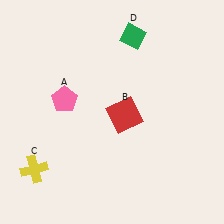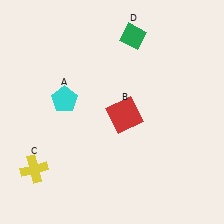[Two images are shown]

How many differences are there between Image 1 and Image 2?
There is 1 difference between the two images.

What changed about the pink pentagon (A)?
In Image 1, A is pink. In Image 2, it changed to cyan.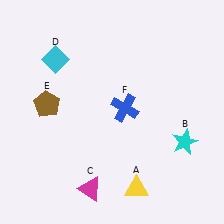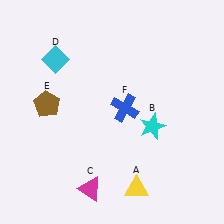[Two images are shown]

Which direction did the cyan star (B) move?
The cyan star (B) moved left.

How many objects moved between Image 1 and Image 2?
1 object moved between the two images.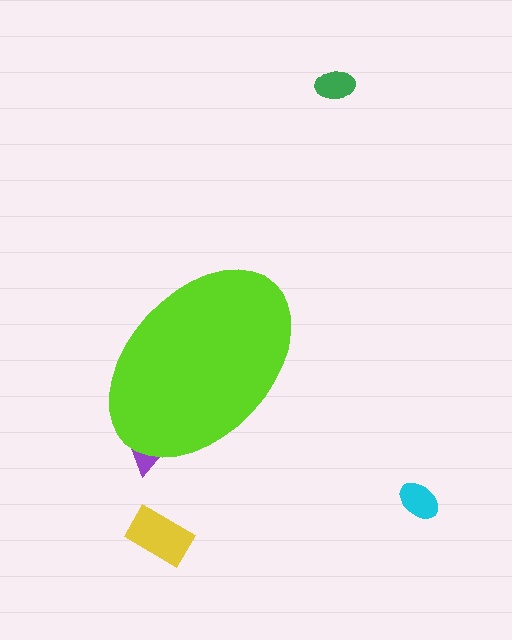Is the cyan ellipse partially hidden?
No, the cyan ellipse is fully visible.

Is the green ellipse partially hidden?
No, the green ellipse is fully visible.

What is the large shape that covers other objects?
A lime ellipse.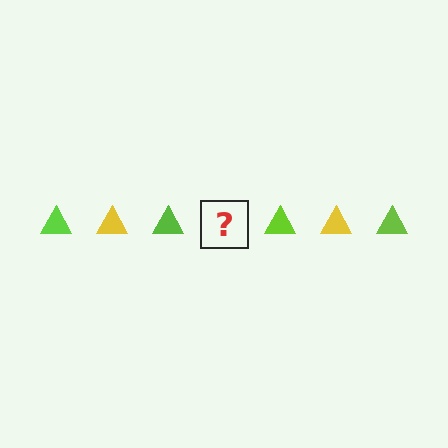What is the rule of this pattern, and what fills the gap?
The rule is that the pattern cycles through lime, yellow triangles. The gap should be filled with a yellow triangle.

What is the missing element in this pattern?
The missing element is a yellow triangle.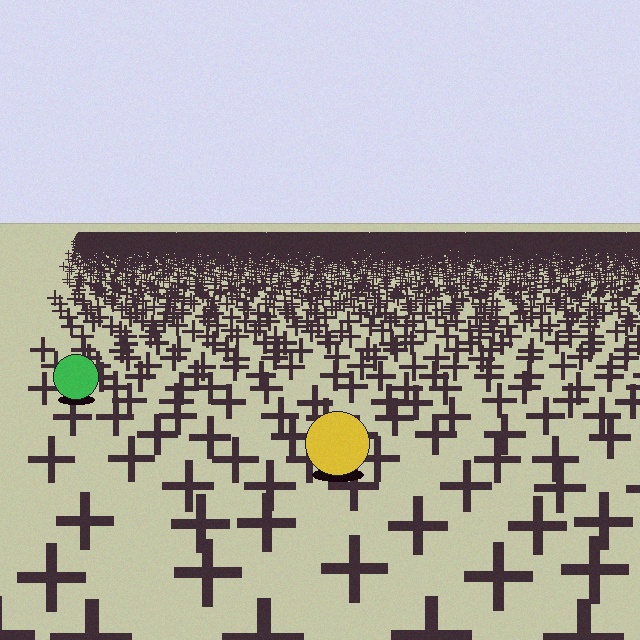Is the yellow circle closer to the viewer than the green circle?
Yes. The yellow circle is closer — you can tell from the texture gradient: the ground texture is coarser near it.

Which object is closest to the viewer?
The yellow circle is closest. The texture marks near it are larger and more spread out.